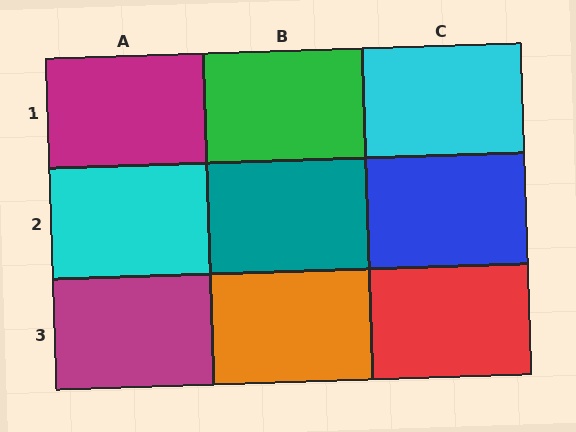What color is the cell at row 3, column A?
Magenta.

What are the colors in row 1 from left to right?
Magenta, green, cyan.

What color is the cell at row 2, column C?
Blue.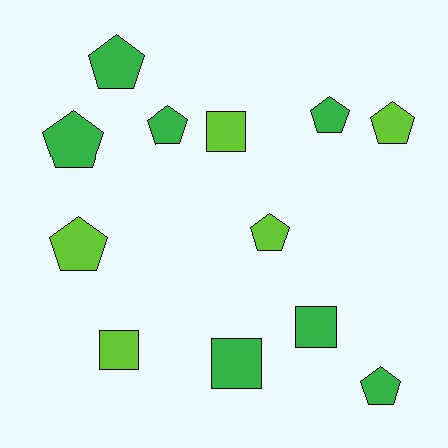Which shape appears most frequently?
Pentagon, with 8 objects.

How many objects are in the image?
There are 12 objects.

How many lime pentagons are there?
There are 3 lime pentagons.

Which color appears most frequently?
Green, with 7 objects.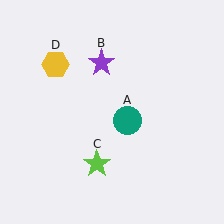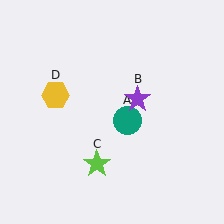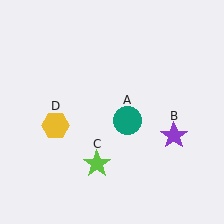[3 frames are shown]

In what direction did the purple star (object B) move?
The purple star (object B) moved down and to the right.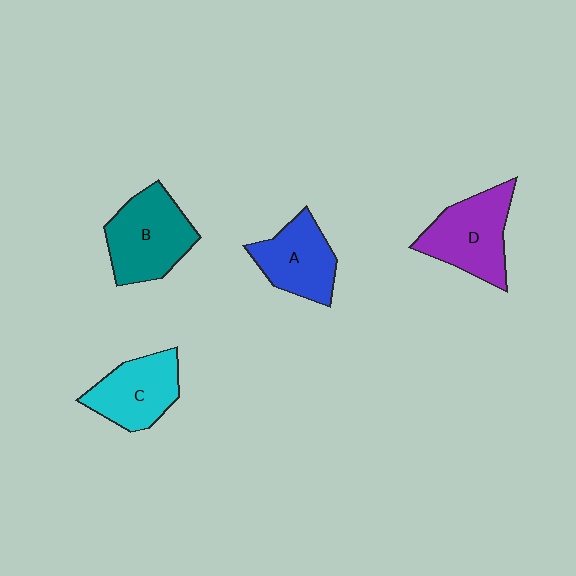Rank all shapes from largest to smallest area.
From largest to smallest: B (teal), D (purple), C (cyan), A (blue).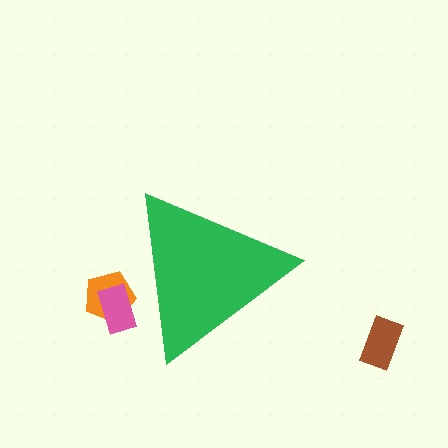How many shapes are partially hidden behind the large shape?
2 shapes are partially hidden.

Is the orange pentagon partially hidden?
Yes, the orange pentagon is partially hidden behind the green triangle.